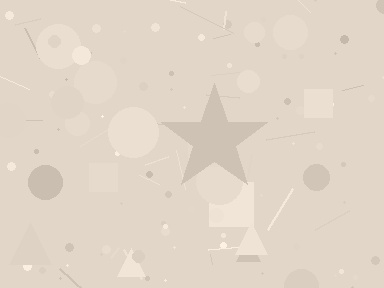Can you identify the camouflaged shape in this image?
The camouflaged shape is a star.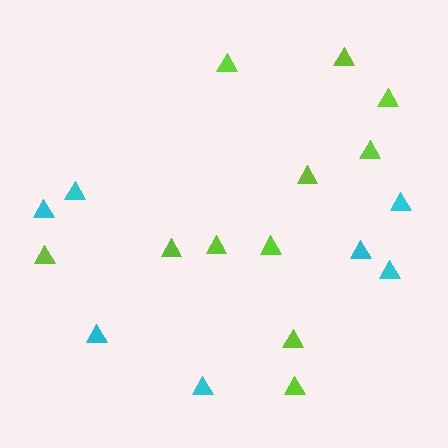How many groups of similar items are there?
There are 2 groups: one group of cyan triangles (7) and one group of lime triangles (11).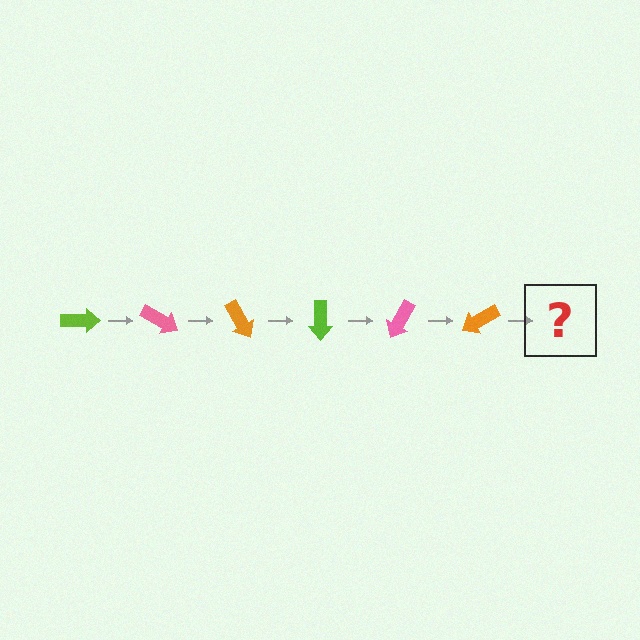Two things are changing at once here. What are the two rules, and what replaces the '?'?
The two rules are that it rotates 30 degrees each step and the color cycles through lime, pink, and orange. The '?' should be a lime arrow, rotated 180 degrees from the start.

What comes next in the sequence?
The next element should be a lime arrow, rotated 180 degrees from the start.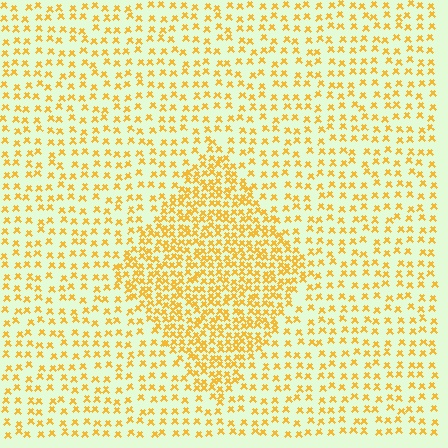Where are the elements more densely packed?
The elements are more densely packed inside the diamond boundary.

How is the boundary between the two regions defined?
The boundary is defined by a change in element density (approximately 2.1x ratio). All elements are the same color, size, and shape.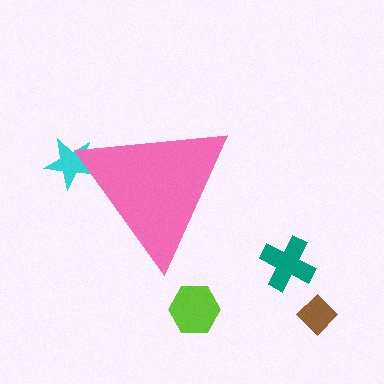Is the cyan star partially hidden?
Yes, the cyan star is partially hidden behind the pink triangle.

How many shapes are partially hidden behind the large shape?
1 shape is partially hidden.